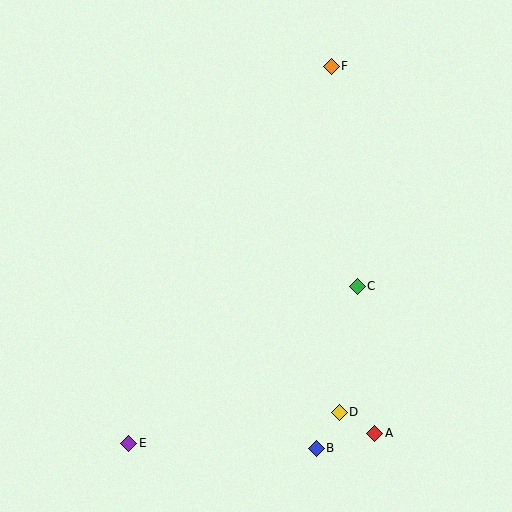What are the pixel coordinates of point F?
Point F is at (331, 66).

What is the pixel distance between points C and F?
The distance between C and F is 222 pixels.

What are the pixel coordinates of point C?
Point C is at (357, 286).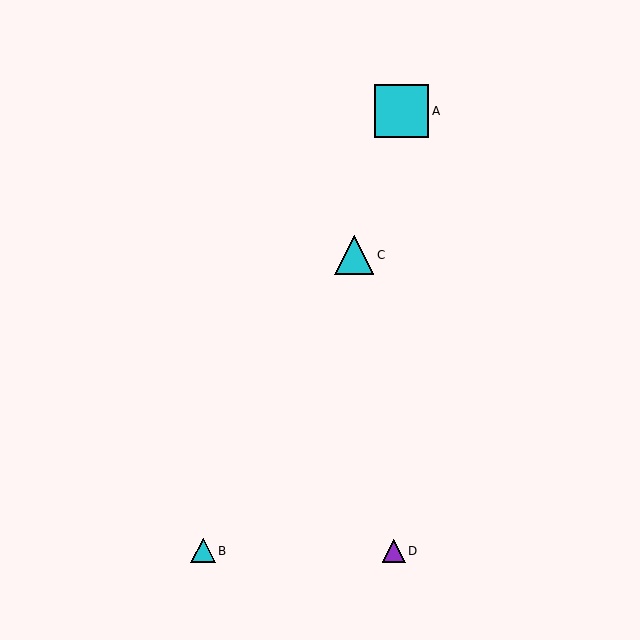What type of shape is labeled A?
Shape A is a cyan square.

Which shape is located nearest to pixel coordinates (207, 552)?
The cyan triangle (labeled B) at (203, 551) is nearest to that location.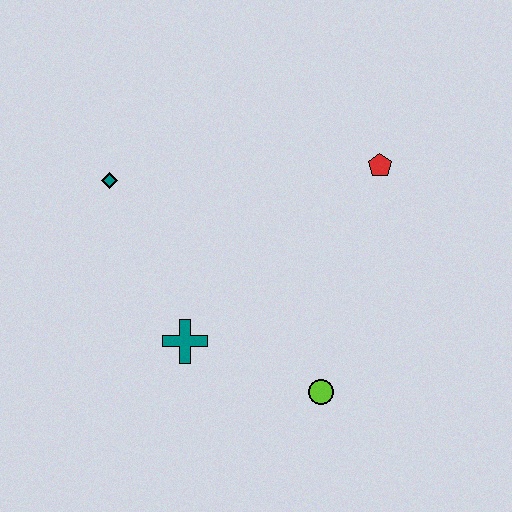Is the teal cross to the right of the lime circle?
No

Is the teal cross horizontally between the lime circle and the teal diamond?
Yes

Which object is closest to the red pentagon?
The lime circle is closest to the red pentagon.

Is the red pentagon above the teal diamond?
Yes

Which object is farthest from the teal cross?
The red pentagon is farthest from the teal cross.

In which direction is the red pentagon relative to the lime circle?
The red pentagon is above the lime circle.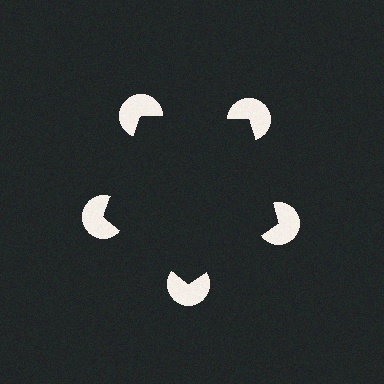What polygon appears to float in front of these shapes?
An illusory pentagon — its edges are inferred from the aligned wedge cuts in the pac-man discs, not physically drawn.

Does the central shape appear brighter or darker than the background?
It typically appears slightly darker than the background, even though no actual brightness change is drawn.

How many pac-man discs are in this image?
There are 5 — one at each vertex of the illusory pentagon.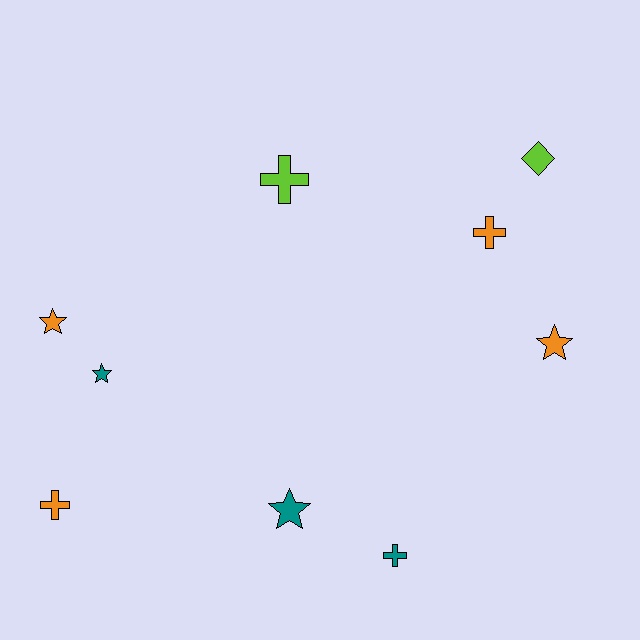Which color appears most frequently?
Orange, with 4 objects.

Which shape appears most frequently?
Star, with 4 objects.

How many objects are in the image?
There are 9 objects.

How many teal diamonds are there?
There are no teal diamonds.